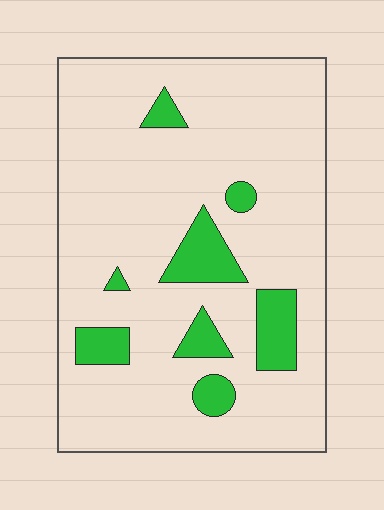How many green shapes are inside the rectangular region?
8.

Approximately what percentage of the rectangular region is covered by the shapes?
Approximately 15%.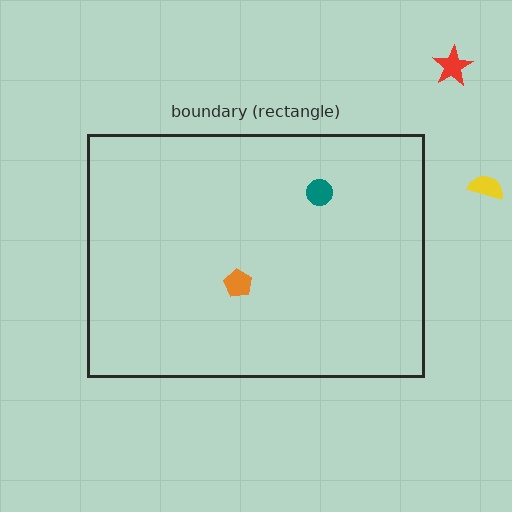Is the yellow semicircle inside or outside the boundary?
Outside.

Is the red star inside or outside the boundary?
Outside.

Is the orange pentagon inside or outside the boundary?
Inside.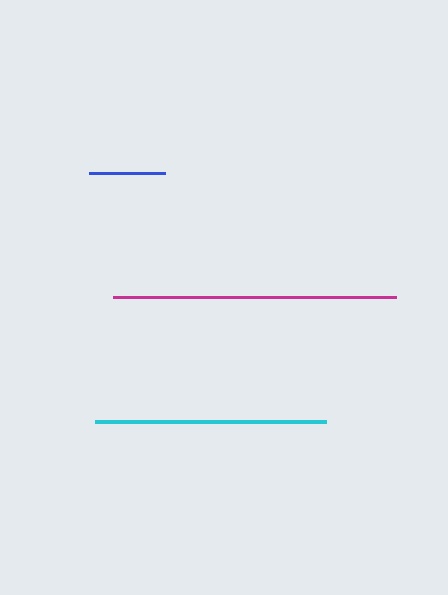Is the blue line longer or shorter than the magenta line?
The magenta line is longer than the blue line.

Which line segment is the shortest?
The blue line is the shortest at approximately 75 pixels.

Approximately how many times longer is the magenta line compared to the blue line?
The magenta line is approximately 3.8 times the length of the blue line.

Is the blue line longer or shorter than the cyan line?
The cyan line is longer than the blue line.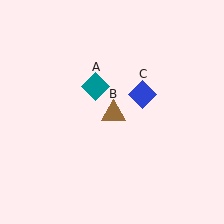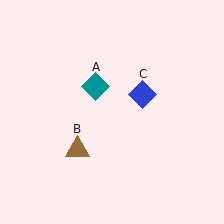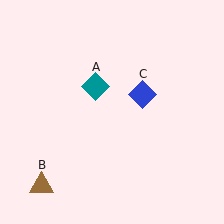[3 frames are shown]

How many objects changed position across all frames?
1 object changed position: brown triangle (object B).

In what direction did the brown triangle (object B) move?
The brown triangle (object B) moved down and to the left.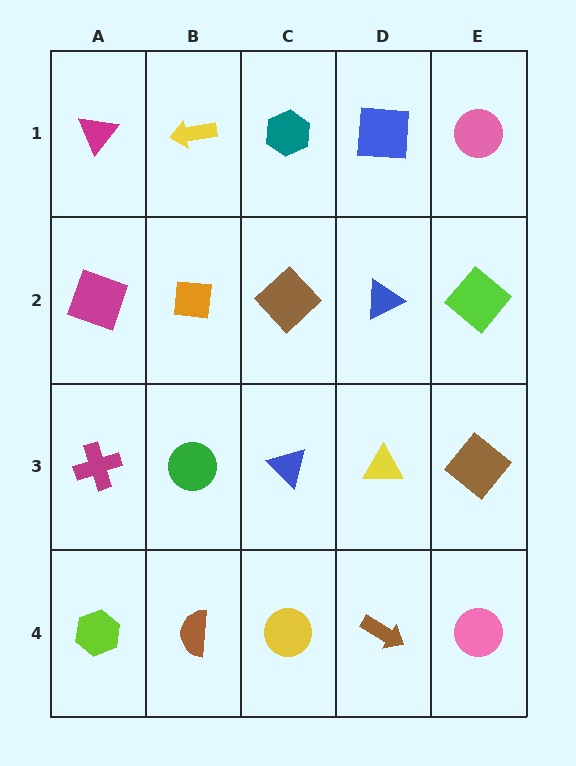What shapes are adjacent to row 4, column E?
A brown diamond (row 3, column E), a brown arrow (row 4, column D).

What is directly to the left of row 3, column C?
A green circle.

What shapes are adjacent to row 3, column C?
A brown diamond (row 2, column C), a yellow circle (row 4, column C), a green circle (row 3, column B), a yellow triangle (row 3, column D).